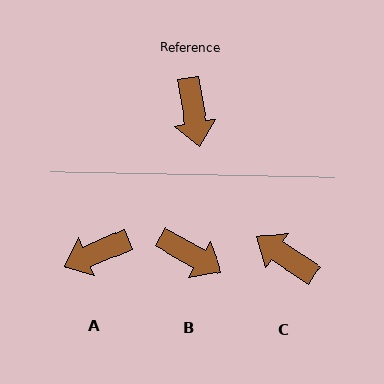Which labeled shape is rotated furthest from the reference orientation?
C, about 133 degrees away.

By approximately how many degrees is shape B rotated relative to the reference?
Approximately 50 degrees counter-clockwise.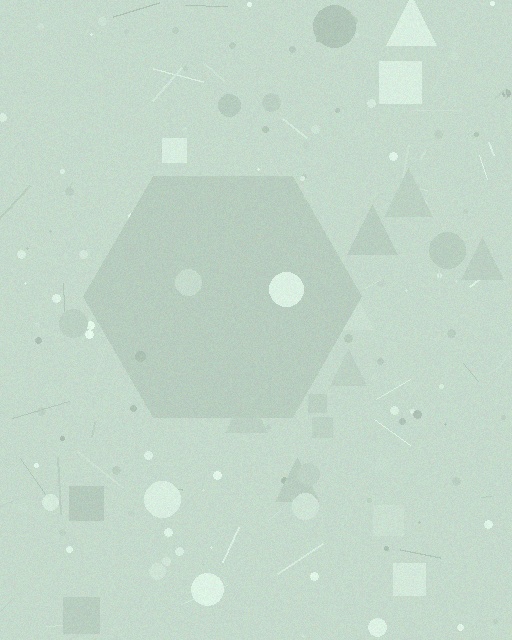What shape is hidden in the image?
A hexagon is hidden in the image.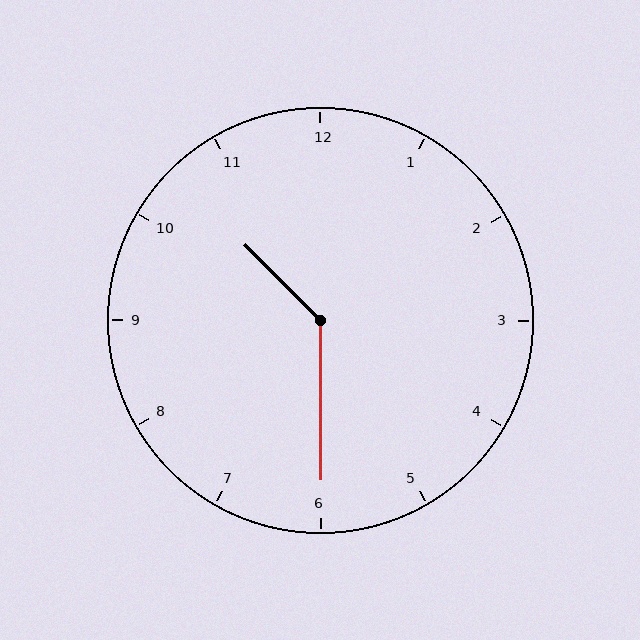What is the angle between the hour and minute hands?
Approximately 135 degrees.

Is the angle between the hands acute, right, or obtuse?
It is obtuse.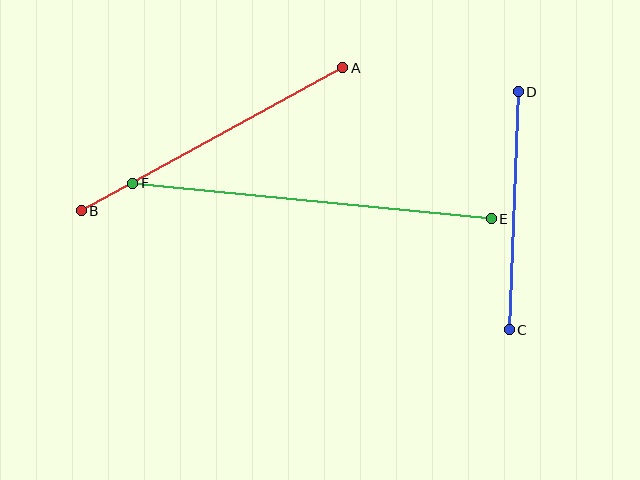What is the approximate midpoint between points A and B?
The midpoint is at approximately (212, 139) pixels.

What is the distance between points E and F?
The distance is approximately 360 pixels.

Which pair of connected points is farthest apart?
Points E and F are farthest apart.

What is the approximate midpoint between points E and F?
The midpoint is at approximately (312, 201) pixels.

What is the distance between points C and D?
The distance is approximately 238 pixels.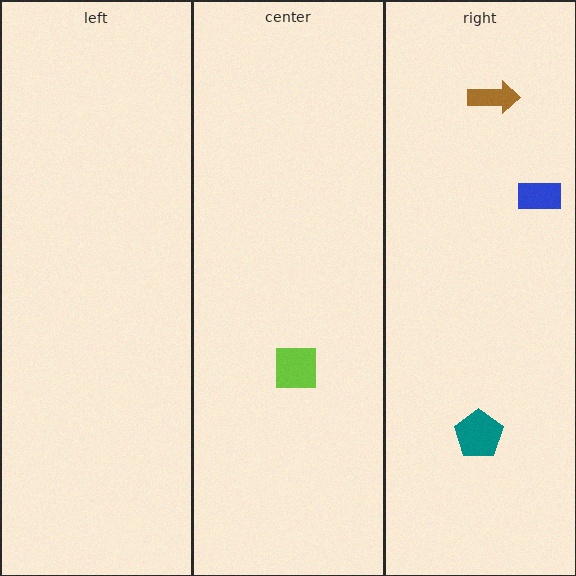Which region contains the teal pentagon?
The right region.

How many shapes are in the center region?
1.